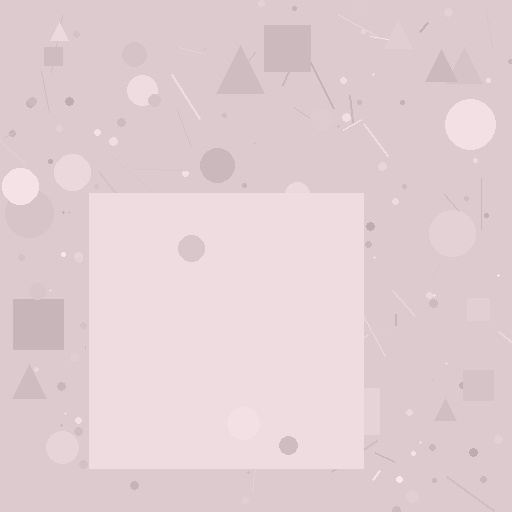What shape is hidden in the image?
A square is hidden in the image.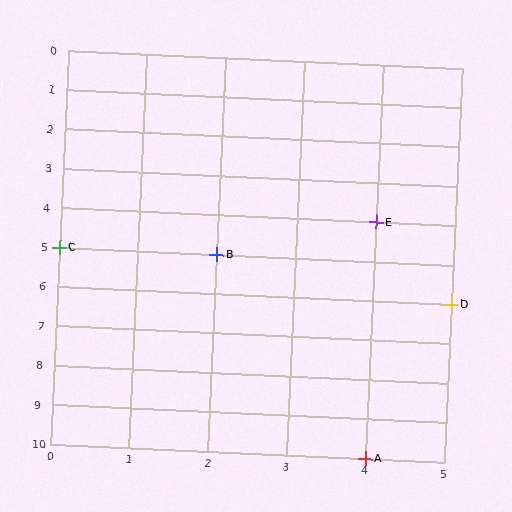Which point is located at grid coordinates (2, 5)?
Point B is at (2, 5).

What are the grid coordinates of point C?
Point C is at grid coordinates (0, 5).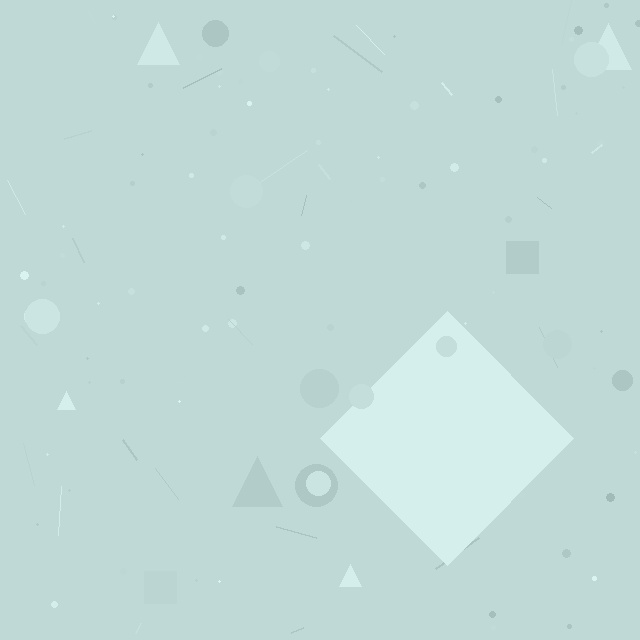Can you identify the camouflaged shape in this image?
The camouflaged shape is a diamond.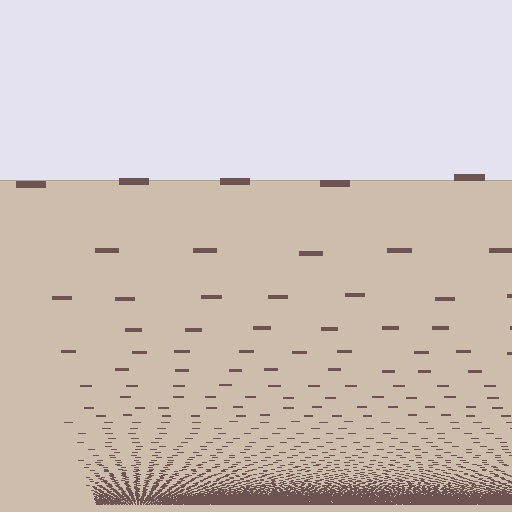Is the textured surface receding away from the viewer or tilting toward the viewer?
The surface appears to tilt toward the viewer. Texture elements get larger and sparser toward the top.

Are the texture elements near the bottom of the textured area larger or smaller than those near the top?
Smaller. The gradient is inverted — elements near the bottom are smaller and denser.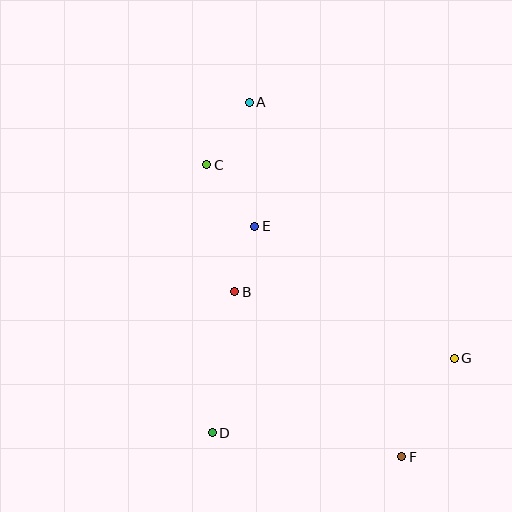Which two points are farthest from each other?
Points A and F are farthest from each other.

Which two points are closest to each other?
Points B and E are closest to each other.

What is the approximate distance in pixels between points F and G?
The distance between F and G is approximately 111 pixels.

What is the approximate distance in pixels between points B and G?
The distance between B and G is approximately 229 pixels.